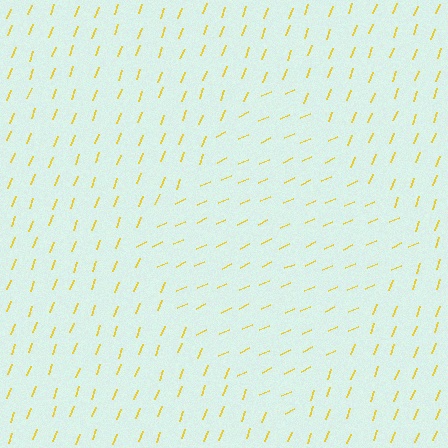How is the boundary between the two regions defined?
The boundary is defined purely by a change in line orientation (approximately 45 degrees difference). All lines are the same color and thickness.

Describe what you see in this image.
The image is filled with small yellow line segments. A diamond region in the image has lines oriented differently from the surrounding lines, creating a visible texture boundary.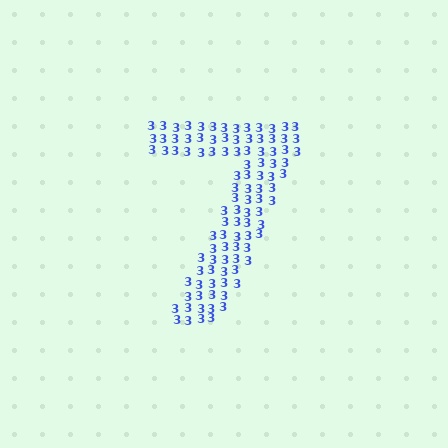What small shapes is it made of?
It is made of small digit 3's.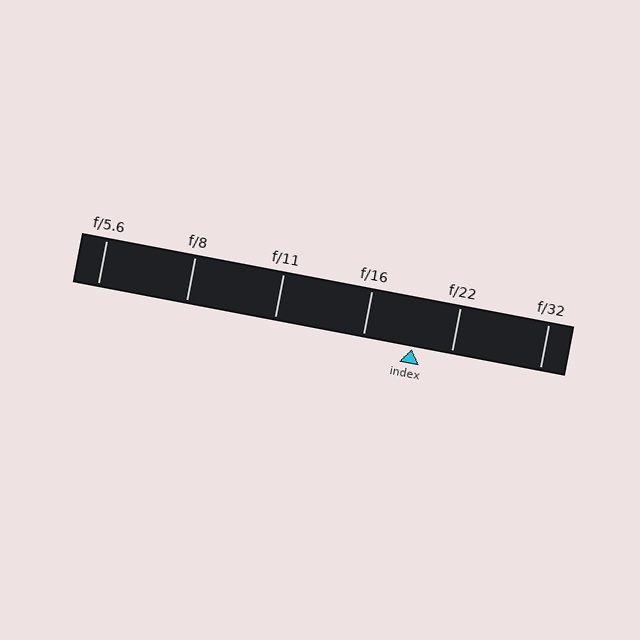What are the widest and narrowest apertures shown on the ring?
The widest aperture shown is f/5.6 and the narrowest is f/32.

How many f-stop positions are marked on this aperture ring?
There are 6 f-stop positions marked.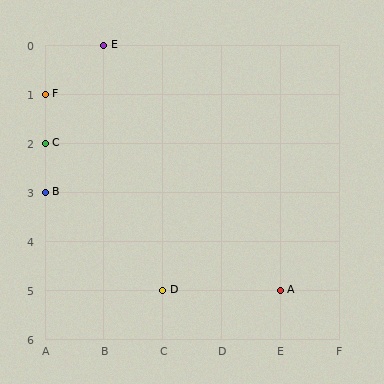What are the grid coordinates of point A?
Point A is at grid coordinates (E, 5).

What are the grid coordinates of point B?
Point B is at grid coordinates (A, 3).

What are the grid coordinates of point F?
Point F is at grid coordinates (A, 1).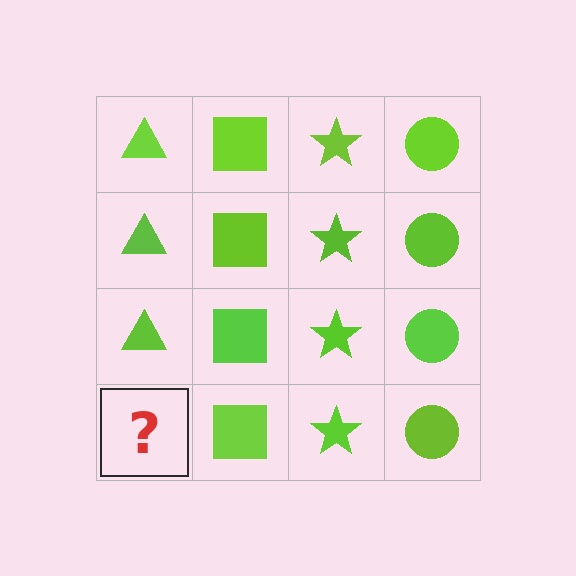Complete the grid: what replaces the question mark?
The question mark should be replaced with a lime triangle.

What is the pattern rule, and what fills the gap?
The rule is that each column has a consistent shape. The gap should be filled with a lime triangle.